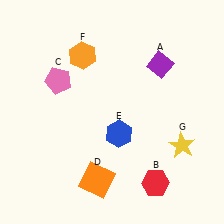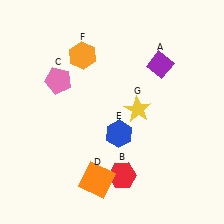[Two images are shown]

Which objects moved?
The objects that moved are: the red hexagon (B), the yellow star (G).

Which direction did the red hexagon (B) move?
The red hexagon (B) moved left.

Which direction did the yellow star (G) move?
The yellow star (G) moved left.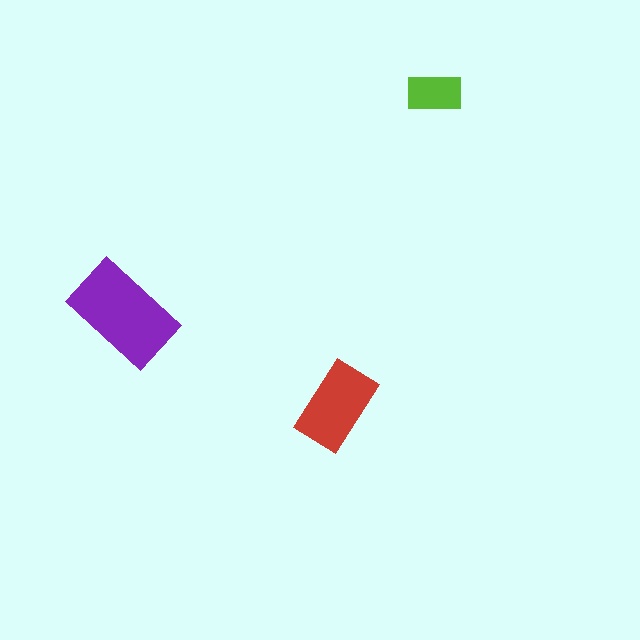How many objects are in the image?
There are 3 objects in the image.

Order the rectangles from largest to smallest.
the purple one, the red one, the lime one.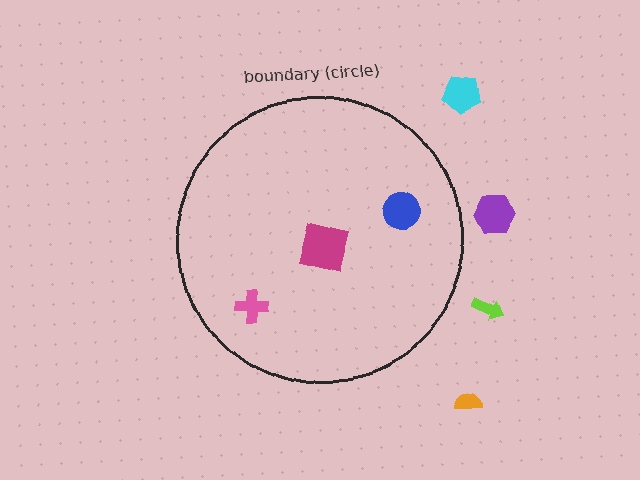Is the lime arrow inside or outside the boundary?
Outside.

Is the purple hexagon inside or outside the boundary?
Outside.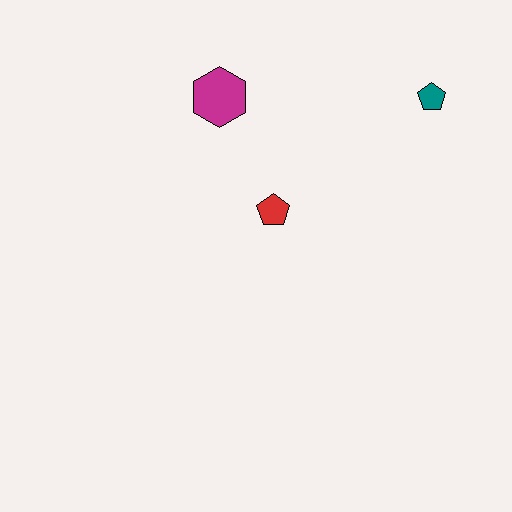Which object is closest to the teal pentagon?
The red pentagon is closest to the teal pentagon.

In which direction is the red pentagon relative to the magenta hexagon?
The red pentagon is below the magenta hexagon.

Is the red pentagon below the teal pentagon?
Yes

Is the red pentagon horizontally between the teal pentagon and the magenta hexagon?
Yes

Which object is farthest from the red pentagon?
The teal pentagon is farthest from the red pentagon.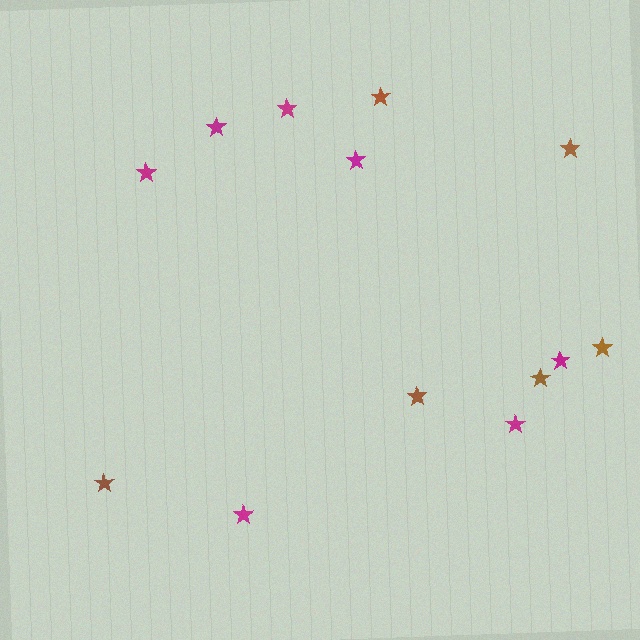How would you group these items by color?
There are 2 groups: one group of magenta stars (7) and one group of brown stars (6).